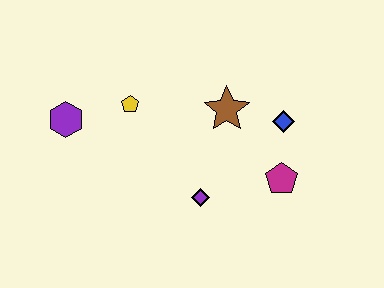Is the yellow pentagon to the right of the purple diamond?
No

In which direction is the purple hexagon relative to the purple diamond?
The purple hexagon is to the left of the purple diamond.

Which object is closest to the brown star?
The blue diamond is closest to the brown star.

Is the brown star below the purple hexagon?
No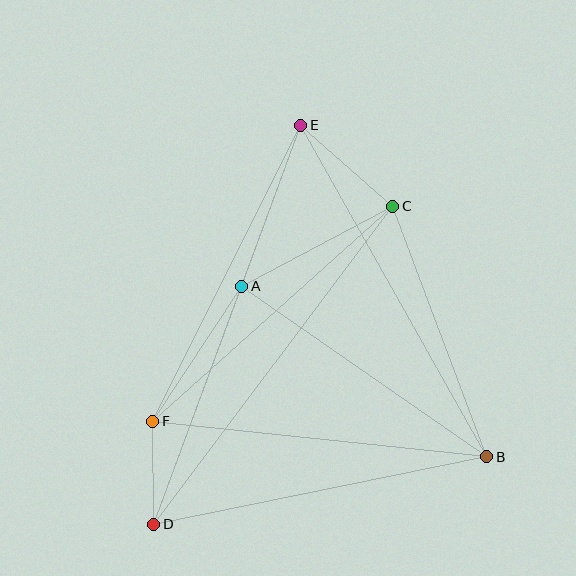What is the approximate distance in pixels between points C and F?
The distance between C and F is approximately 322 pixels.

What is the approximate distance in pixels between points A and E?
The distance between A and E is approximately 171 pixels.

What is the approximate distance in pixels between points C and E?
The distance between C and E is approximately 122 pixels.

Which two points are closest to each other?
Points D and F are closest to each other.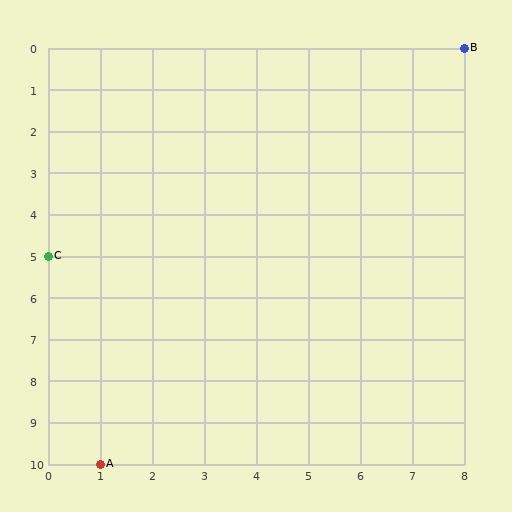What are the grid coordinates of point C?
Point C is at grid coordinates (0, 5).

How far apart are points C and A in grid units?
Points C and A are 1 column and 5 rows apart (about 5.1 grid units diagonally).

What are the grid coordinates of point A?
Point A is at grid coordinates (1, 10).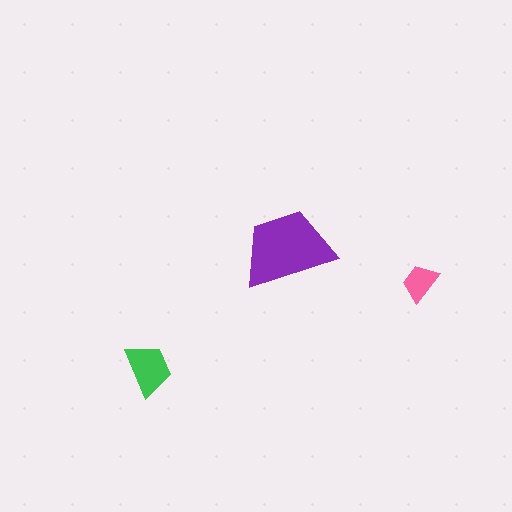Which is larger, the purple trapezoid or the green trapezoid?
The purple one.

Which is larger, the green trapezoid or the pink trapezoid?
The green one.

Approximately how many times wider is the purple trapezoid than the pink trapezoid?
About 2.5 times wider.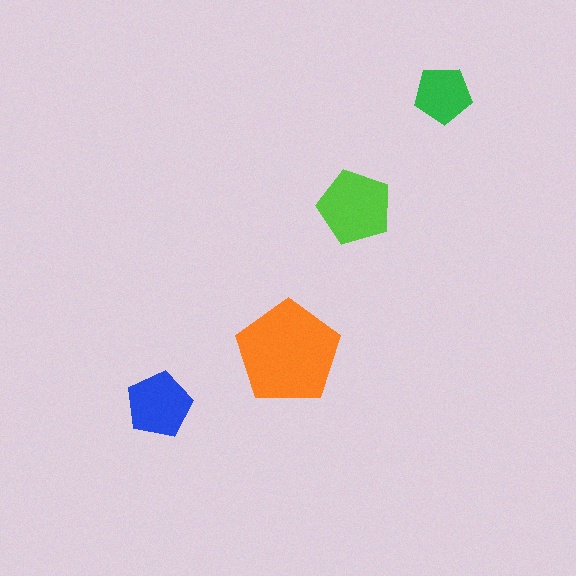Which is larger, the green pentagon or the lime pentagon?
The lime one.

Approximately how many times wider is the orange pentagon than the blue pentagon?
About 1.5 times wider.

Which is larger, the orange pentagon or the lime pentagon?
The orange one.